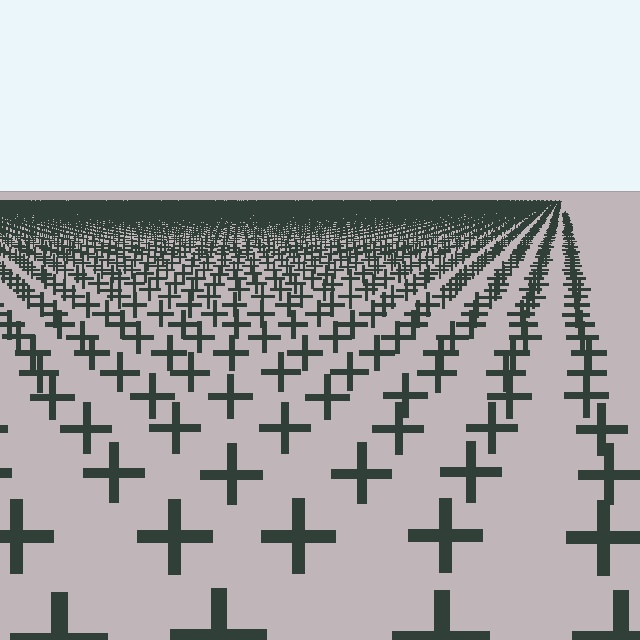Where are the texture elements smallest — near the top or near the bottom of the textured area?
Near the top.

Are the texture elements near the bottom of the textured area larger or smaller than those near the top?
Larger. Near the bottom, elements are closer to the viewer and appear at a bigger on-screen size.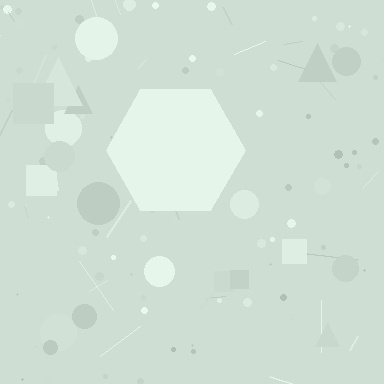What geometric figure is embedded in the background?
A hexagon is embedded in the background.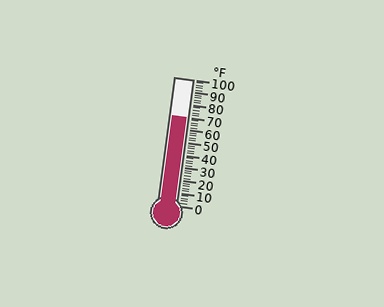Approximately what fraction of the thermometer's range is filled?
The thermometer is filled to approximately 70% of its range.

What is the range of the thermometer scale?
The thermometer scale ranges from 0°F to 100°F.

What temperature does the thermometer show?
The thermometer shows approximately 70°F.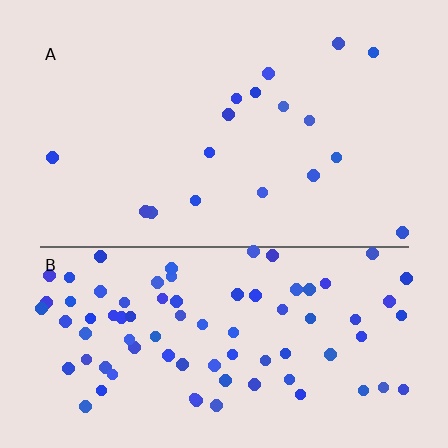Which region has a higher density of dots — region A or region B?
B (the bottom).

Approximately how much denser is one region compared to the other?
Approximately 4.8× — region B over region A.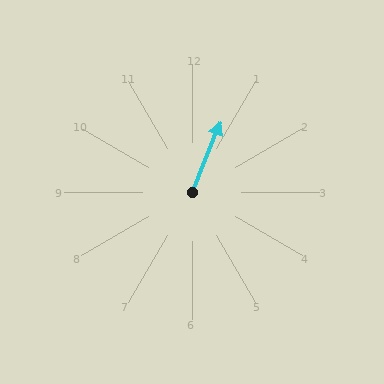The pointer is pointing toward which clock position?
Roughly 1 o'clock.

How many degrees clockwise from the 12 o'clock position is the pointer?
Approximately 22 degrees.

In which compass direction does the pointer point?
North.